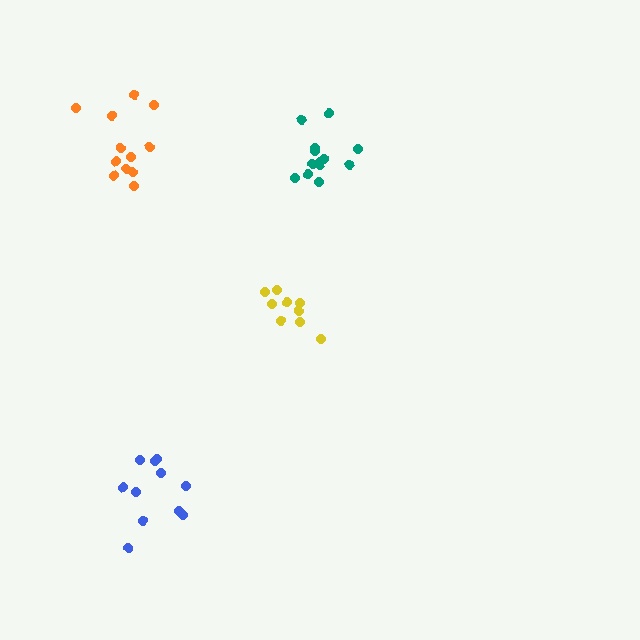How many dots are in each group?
Group 1: 11 dots, Group 2: 9 dots, Group 3: 13 dots, Group 4: 12 dots (45 total).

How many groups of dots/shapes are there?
There are 4 groups.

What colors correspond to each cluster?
The clusters are colored: blue, yellow, teal, orange.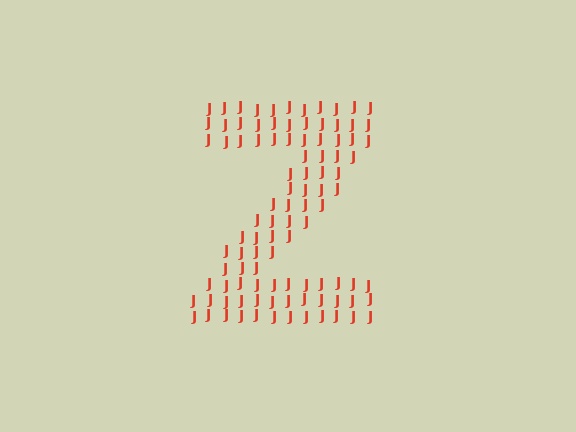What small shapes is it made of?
It is made of small letter J's.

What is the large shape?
The large shape is the letter Z.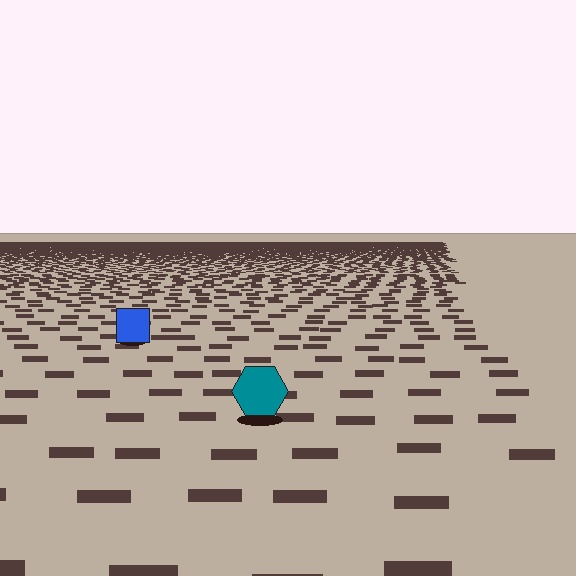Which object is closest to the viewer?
The teal hexagon is closest. The texture marks near it are larger and more spread out.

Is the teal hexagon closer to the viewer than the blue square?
Yes. The teal hexagon is closer — you can tell from the texture gradient: the ground texture is coarser near it.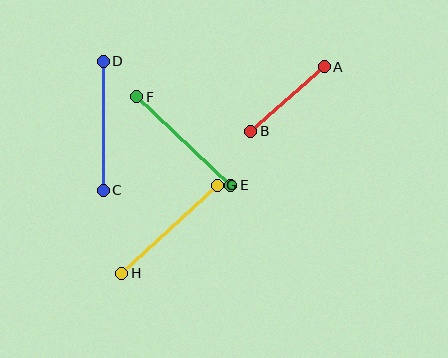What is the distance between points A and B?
The distance is approximately 98 pixels.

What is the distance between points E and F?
The distance is approximately 129 pixels.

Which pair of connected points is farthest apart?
Points G and H are farthest apart.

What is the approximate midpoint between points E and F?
The midpoint is at approximately (184, 141) pixels.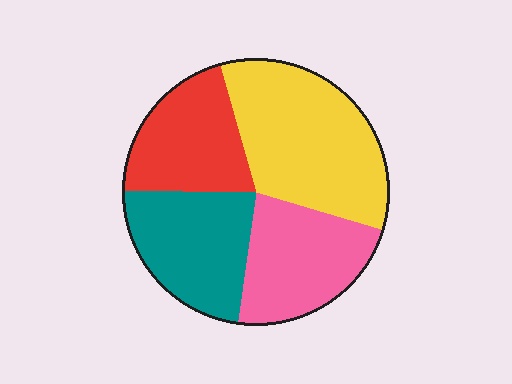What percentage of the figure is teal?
Teal takes up about one quarter (1/4) of the figure.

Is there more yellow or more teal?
Yellow.